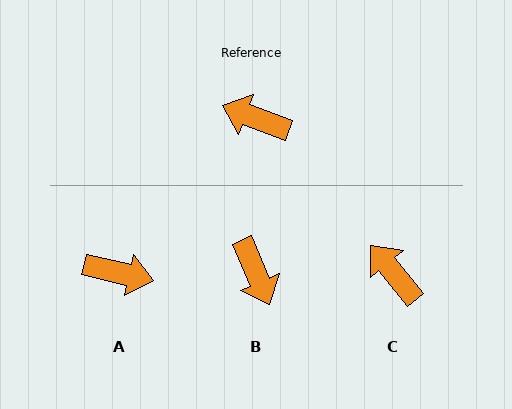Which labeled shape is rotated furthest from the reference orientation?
A, about 173 degrees away.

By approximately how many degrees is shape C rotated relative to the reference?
Approximately 30 degrees clockwise.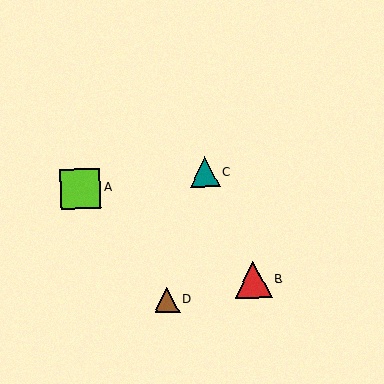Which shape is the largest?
The lime square (labeled A) is the largest.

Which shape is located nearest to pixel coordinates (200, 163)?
The teal triangle (labeled C) at (204, 172) is nearest to that location.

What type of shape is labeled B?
Shape B is a red triangle.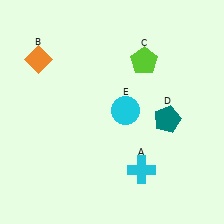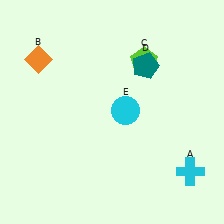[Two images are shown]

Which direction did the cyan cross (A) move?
The cyan cross (A) moved right.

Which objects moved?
The objects that moved are: the cyan cross (A), the teal pentagon (D).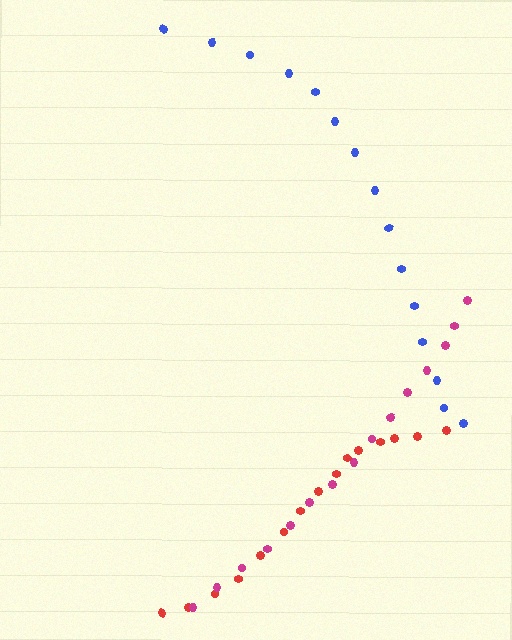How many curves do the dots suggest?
There are 3 distinct paths.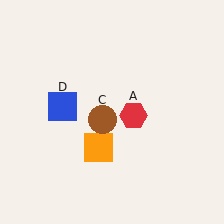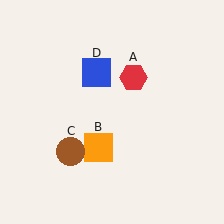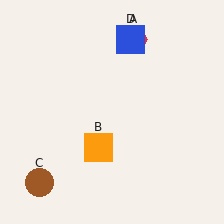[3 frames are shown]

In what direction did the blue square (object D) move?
The blue square (object D) moved up and to the right.